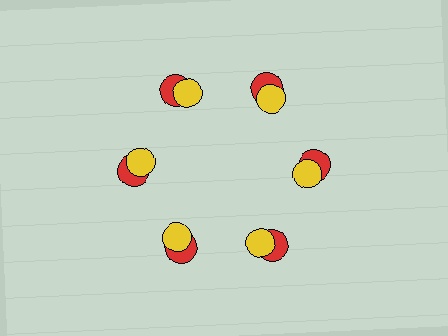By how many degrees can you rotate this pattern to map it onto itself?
The pattern maps onto itself every 60 degrees of rotation.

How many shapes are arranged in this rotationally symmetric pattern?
There are 12 shapes, arranged in 6 groups of 2.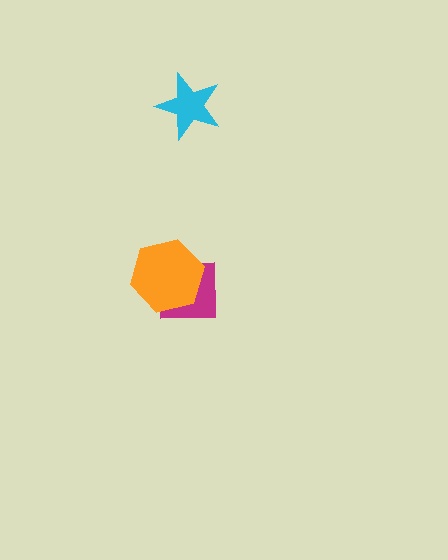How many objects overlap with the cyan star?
0 objects overlap with the cyan star.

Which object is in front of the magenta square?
The orange hexagon is in front of the magenta square.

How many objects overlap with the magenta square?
1 object overlaps with the magenta square.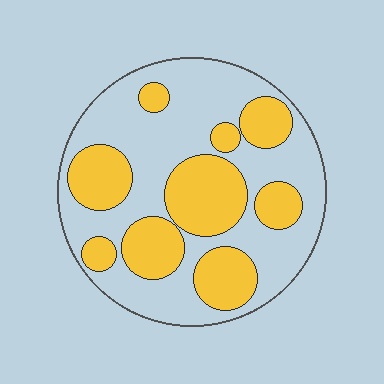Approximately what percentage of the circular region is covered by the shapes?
Approximately 40%.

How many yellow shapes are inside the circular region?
9.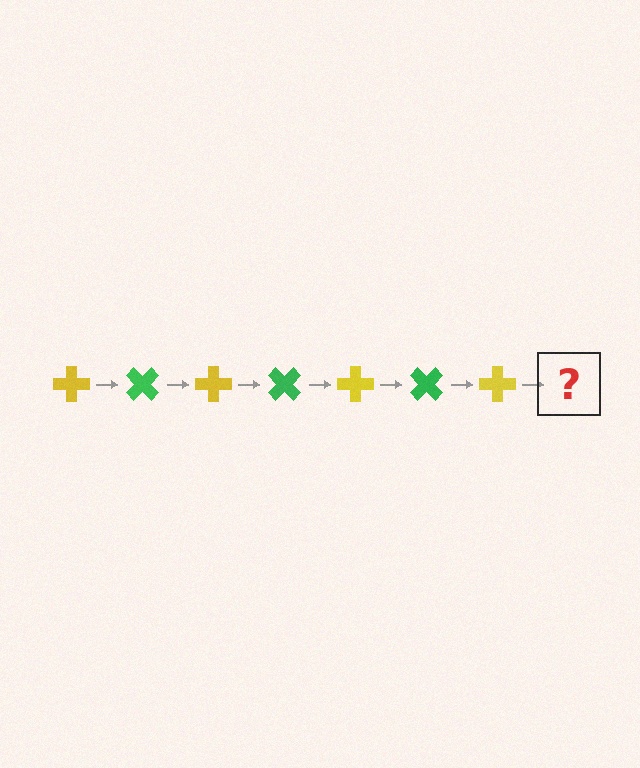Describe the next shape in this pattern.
It should be a green cross, rotated 315 degrees from the start.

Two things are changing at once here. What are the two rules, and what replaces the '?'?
The two rules are that it rotates 45 degrees each step and the color cycles through yellow and green. The '?' should be a green cross, rotated 315 degrees from the start.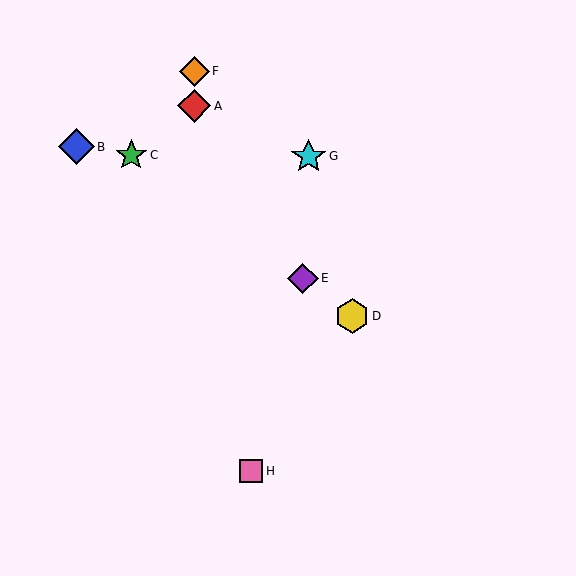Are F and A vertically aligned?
Yes, both are at x≈194.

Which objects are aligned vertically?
Objects A, F are aligned vertically.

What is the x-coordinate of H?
Object H is at x≈251.